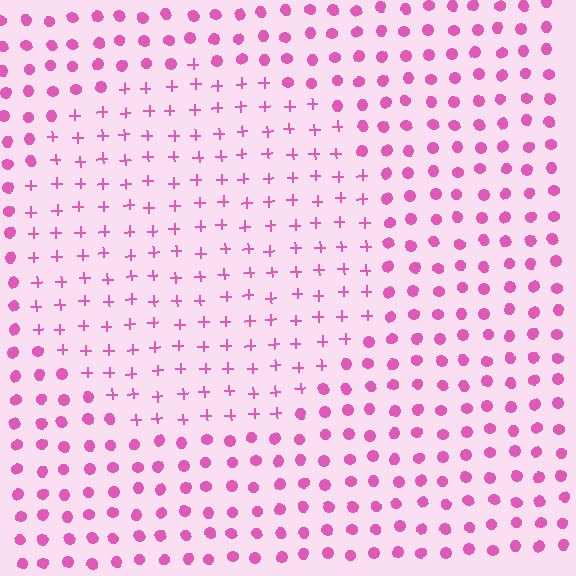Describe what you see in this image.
The image is filled with small pink elements arranged in a uniform grid. A circle-shaped region contains plus signs, while the surrounding area contains circles. The boundary is defined purely by the change in element shape.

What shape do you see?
I see a circle.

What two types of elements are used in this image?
The image uses plus signs inside the circle region and circles outside it.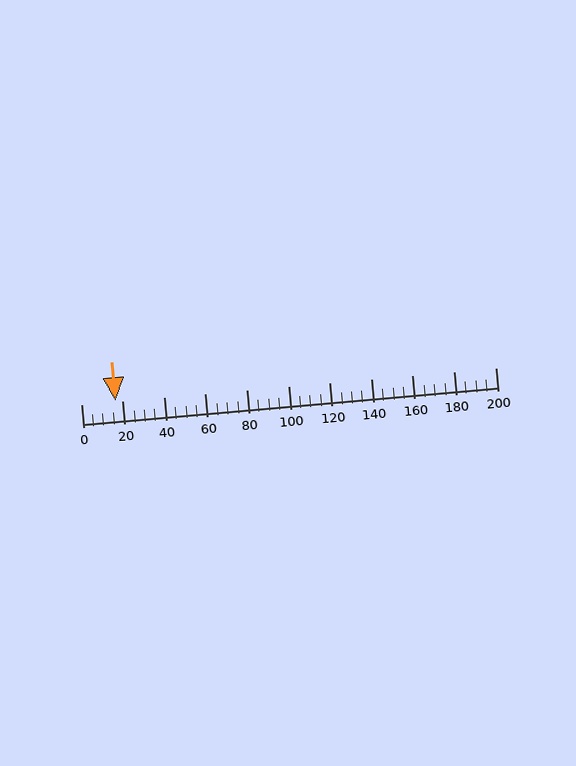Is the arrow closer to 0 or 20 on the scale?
The arrow is closer to 20.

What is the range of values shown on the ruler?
The ruler shows values from 0 to 200.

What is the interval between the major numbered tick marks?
The major tick marks are spaced 20 units apart.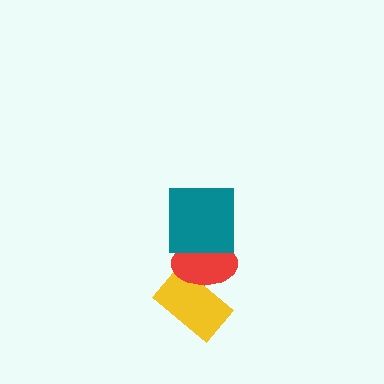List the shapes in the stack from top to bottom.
From top to bottom: the teal square, the red ellipse, the yellow rectangle.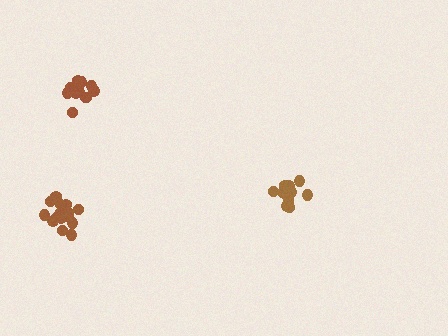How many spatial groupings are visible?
There are 3 spatial groupings.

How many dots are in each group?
Group 1: 14 dots, Group 2: 17 dots, Group 3: 12 dots (43 total).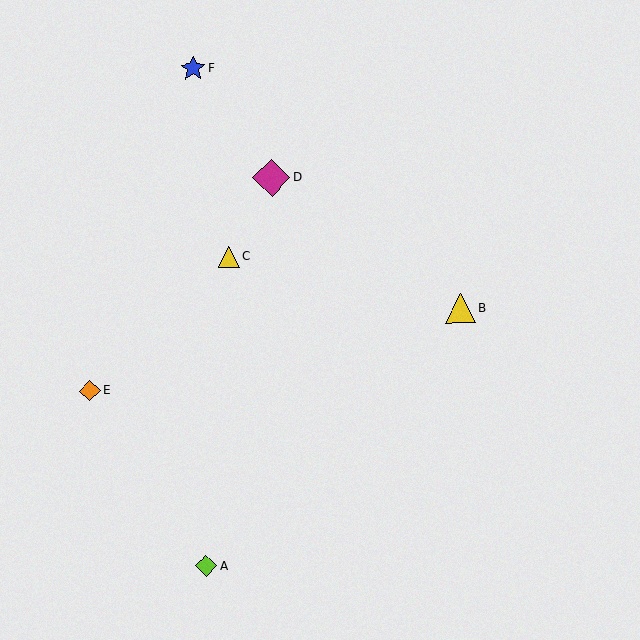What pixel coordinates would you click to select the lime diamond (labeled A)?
Click at (206, 566) to select the lime diamond A.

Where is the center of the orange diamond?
The center of the orange diamond is at (90, 391).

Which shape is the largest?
The magenta diamond (labeled D) is the largest.